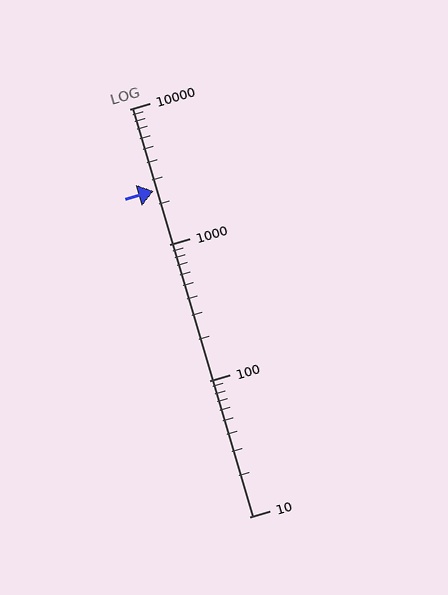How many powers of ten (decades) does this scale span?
The scale spans 3 decades, from 10 to 10000.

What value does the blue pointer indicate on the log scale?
The pointer indicates approximately 2500.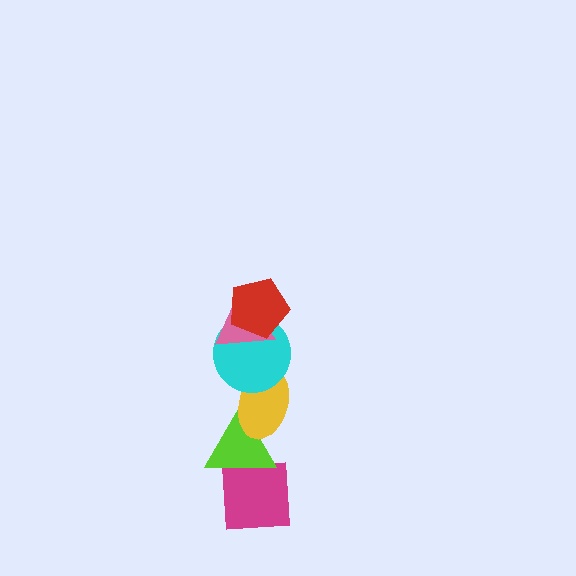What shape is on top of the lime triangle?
The yellow ellipse is on top of the lime triangle.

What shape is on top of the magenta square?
The lime triangle is on top of the magenta square.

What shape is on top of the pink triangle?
The red pentagon is on top of the pink triangle.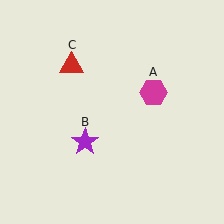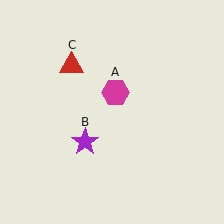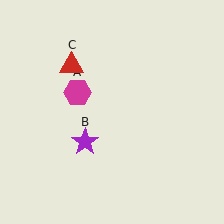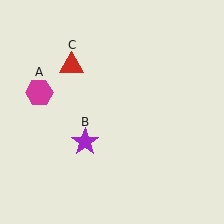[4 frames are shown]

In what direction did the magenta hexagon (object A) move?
The magenta hexagon (object A) moved left.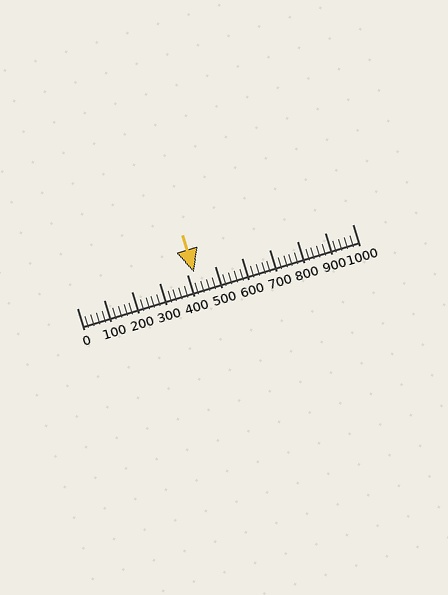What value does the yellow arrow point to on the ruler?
The yellow arrow points to approximately 424.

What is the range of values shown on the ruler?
The ruler shows values from 0 to 1000.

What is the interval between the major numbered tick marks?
The major tick marks are spaced 100 units apart.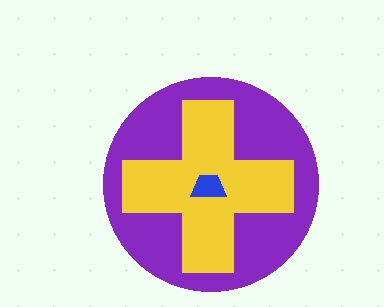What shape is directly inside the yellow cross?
The blue trapezoid.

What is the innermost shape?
The blue trapezoid.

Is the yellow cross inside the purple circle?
Yes.